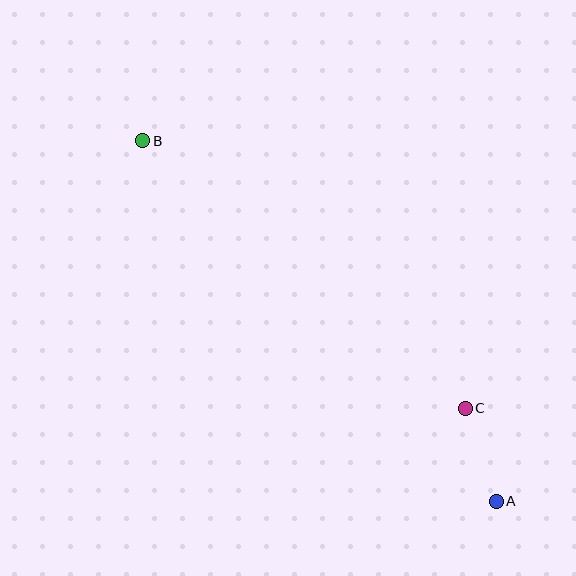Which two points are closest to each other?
Points A and C are closest to each other.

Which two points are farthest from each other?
Points A and B are farthest from each other.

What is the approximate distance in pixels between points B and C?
The distance between B and C is approximately 419 pixels.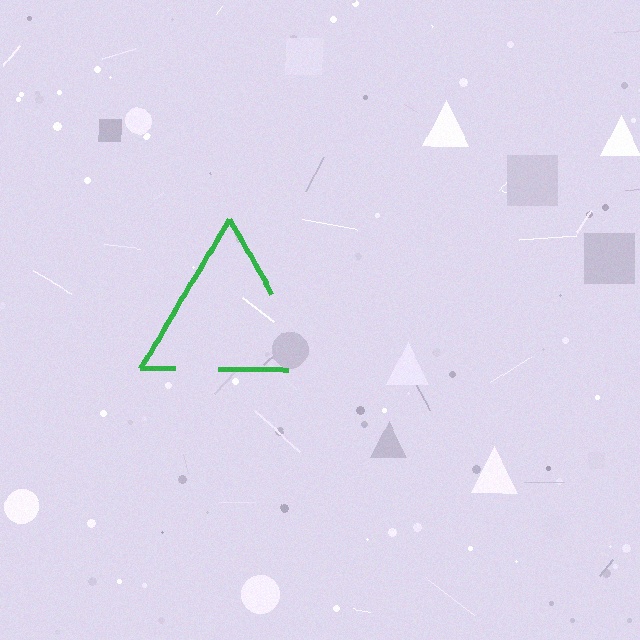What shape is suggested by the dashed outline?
The dashed outline suggests a triangle.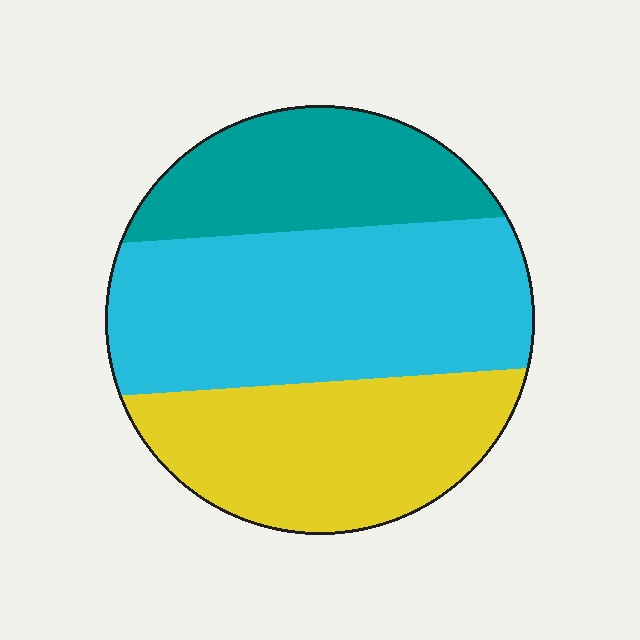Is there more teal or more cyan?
Cyan.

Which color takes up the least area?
Teal, at roughly 25%.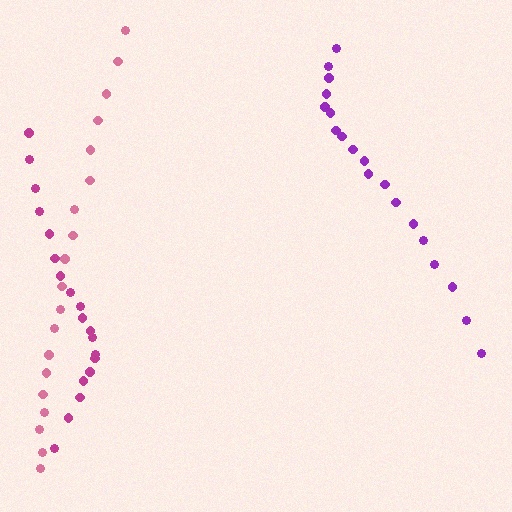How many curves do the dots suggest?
There are 3 distinct paths.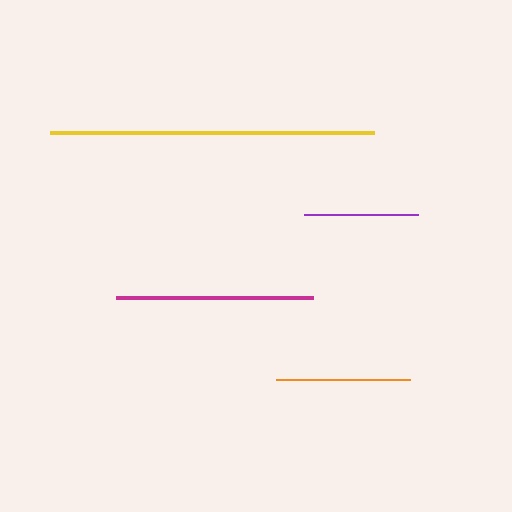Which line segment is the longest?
The yellow line is the longest at approximately 324 pixels.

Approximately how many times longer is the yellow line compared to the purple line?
The yellow line is approximately 2.8 times the length of the purple line.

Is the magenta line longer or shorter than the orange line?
The magenta line is longer than the orange line.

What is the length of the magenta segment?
The magenta segment is approximately 197 pixels long.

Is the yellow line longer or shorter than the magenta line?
The yellow line is longer than the magenta line.